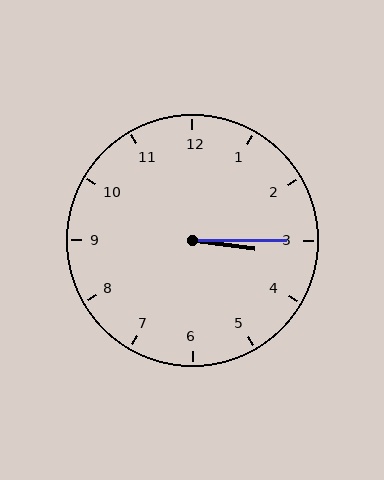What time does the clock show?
3:15.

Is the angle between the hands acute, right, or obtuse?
It is acute.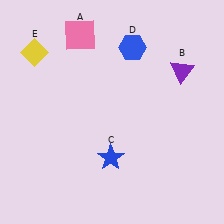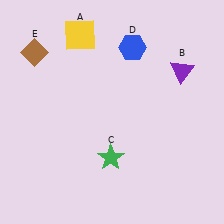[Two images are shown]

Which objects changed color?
A changed from pink to yellow. C changed from blue to green. E changed from yellow to brown.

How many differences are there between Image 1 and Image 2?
There are 3 differences between the two images.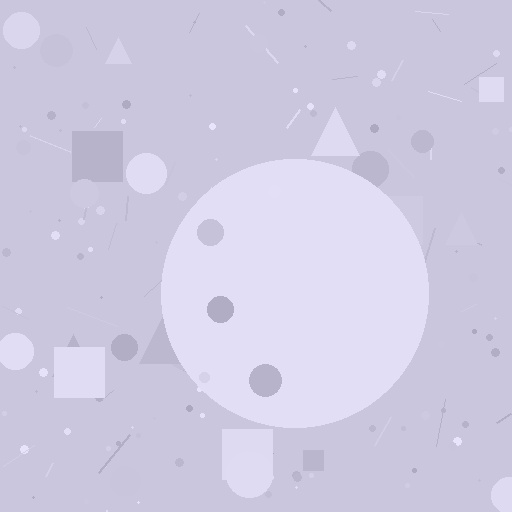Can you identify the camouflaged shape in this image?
The camouflaged shape is a circle.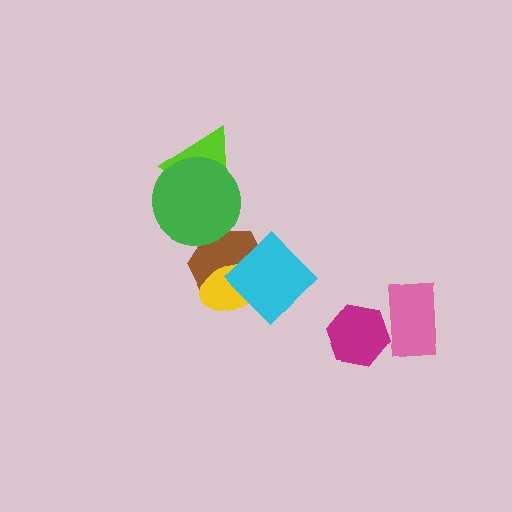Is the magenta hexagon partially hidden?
No, no other shape covers it.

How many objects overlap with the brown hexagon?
3 objects overlap with the brown hexagon.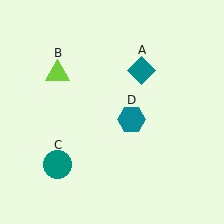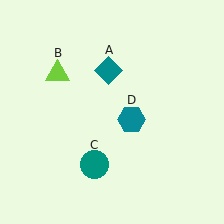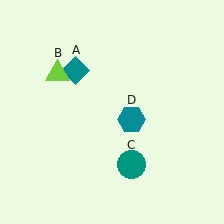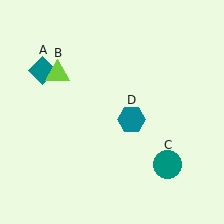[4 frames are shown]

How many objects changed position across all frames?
2 objects changed position: teal diamond (object A), teal circle (object C).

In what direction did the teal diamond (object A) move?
The teal diamond (object A) moved left.